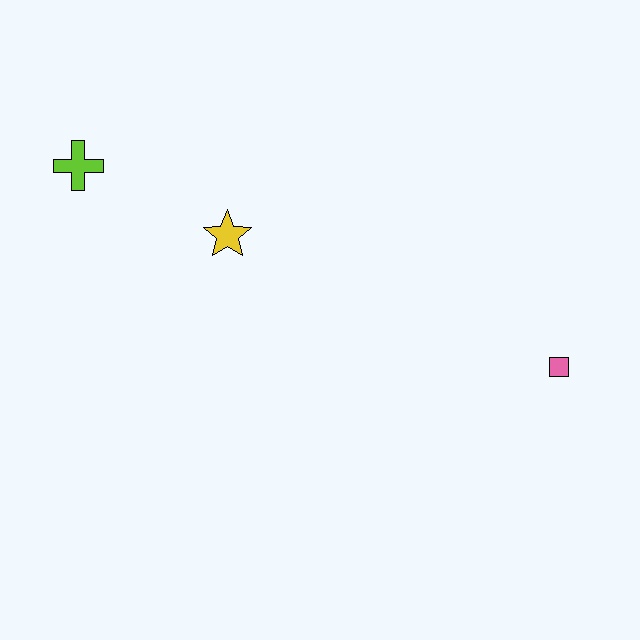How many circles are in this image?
There are no circles.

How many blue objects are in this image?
There are no blue objects.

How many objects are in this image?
There are 3 objects.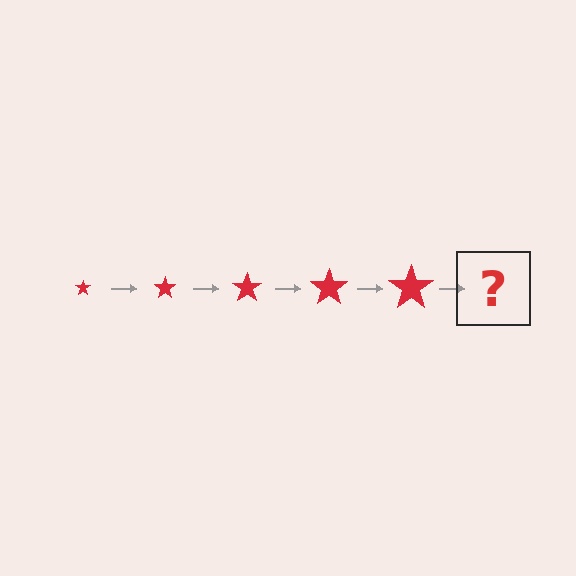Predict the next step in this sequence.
The next step is a red star, larger than the previous one.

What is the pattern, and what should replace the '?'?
The pattern is that the star gets progressively larger each step. The '?' should be a red star, larger than the previous one.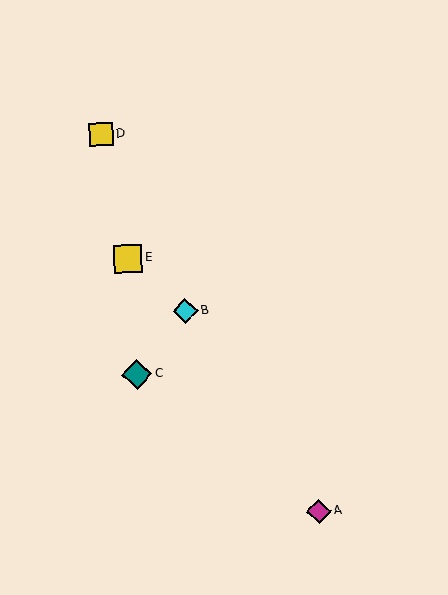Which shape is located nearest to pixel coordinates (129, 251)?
The yellow square (labeled E) at (128, 259) is nearest to that location.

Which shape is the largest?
The teal diamond (labeled C) is the largest.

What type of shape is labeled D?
Shape D is a yellow square.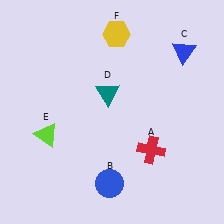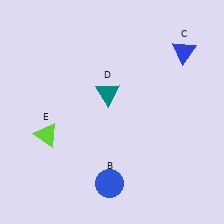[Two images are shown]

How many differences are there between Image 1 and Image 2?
There are 2 differences between the two images.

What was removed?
The red cross (A), the yellow hexagon (F) were removed in Image 2.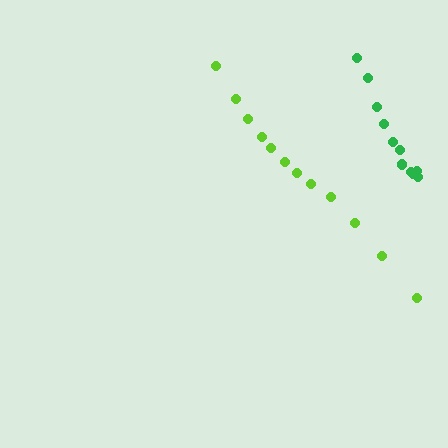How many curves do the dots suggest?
There are 2 distinct paths.